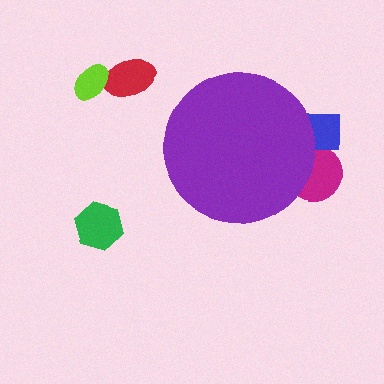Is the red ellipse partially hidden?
No, the red ellipse is fully visible.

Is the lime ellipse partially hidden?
No, the lime ellipse is fully visible.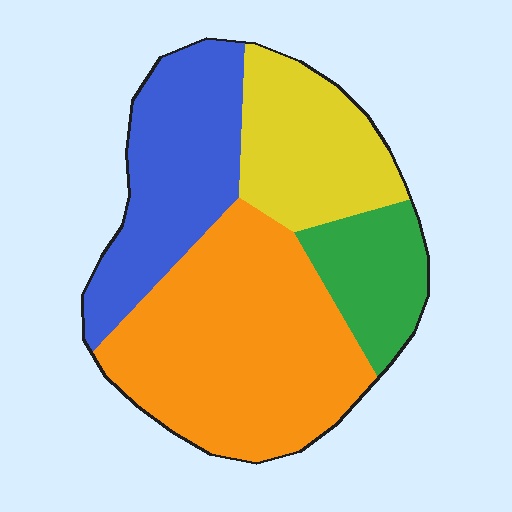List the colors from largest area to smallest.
From largest to smallest: orange, blue, yellow, green.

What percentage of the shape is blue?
Blue covers around 25% of the shape.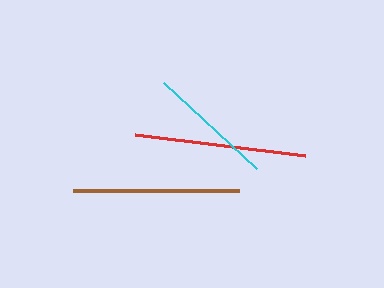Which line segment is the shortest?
The cyan line is the shortest at approximately 127 pixels.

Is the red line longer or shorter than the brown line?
The red line is longer than the brown line.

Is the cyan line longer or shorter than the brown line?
The brown line is longer than the cyan line.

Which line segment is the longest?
The red line is the longest at approximately 171 pixels.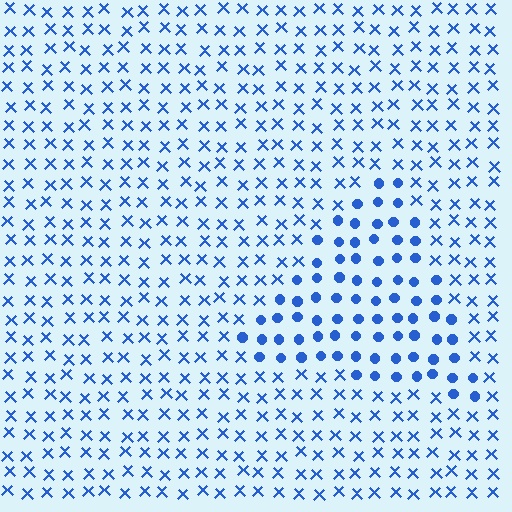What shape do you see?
I see a triangle.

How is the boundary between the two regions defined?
The boundary is defined by a change in element shape: circles inside vs. X marks outside. All elements share the same color and spacing.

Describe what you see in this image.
The image is filled with small blue elements arranged in a uniform grid. A triangle-shaped region contains circles, while the surrounding area contains X marks. The boundary is defined purely by the change in element shape.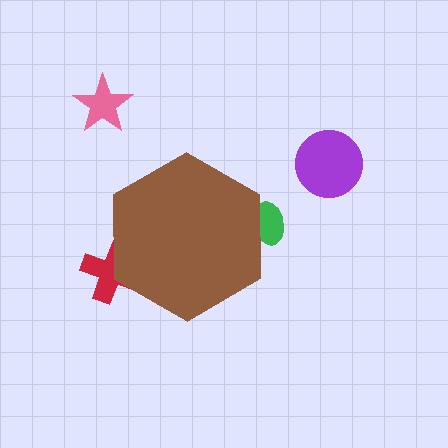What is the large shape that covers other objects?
A brown hexagon.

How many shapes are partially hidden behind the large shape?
2 shapes are partially hidden.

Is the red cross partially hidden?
Yes, the red cross is partially hidden behind the brown hexagon.